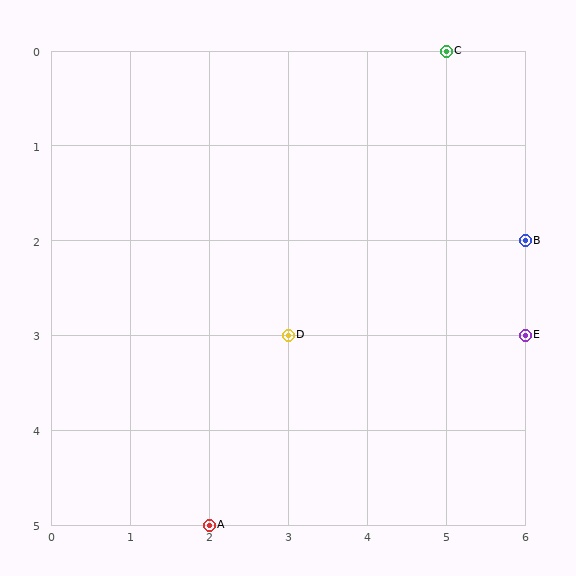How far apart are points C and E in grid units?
Points C and E are 1 column and 3 rows apart (about 3.2 grid units diagonally).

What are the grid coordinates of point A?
Point A is at grid coordinates (2, 5).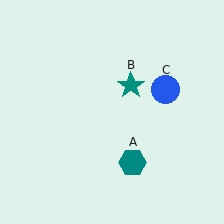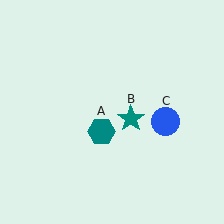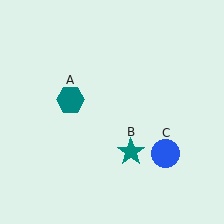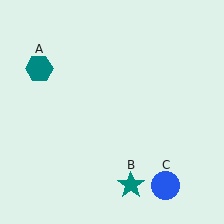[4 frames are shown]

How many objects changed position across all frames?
3 objects changed position: teal hexagon (object A), teal star (object B), blue circle (object C).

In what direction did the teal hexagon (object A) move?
The teal hexagon (object A) moved up and to the left.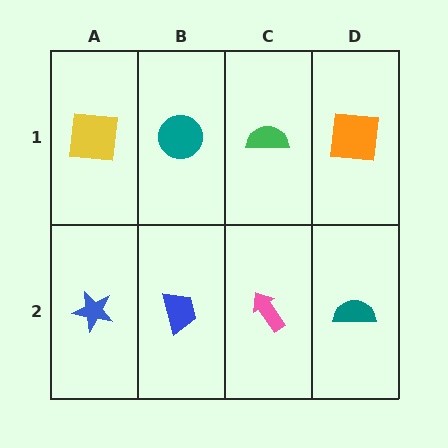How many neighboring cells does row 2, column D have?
2.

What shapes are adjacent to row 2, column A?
A yellow square (row 1, column A), a blue trapezoid (row 2, column B).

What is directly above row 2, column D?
An orange square.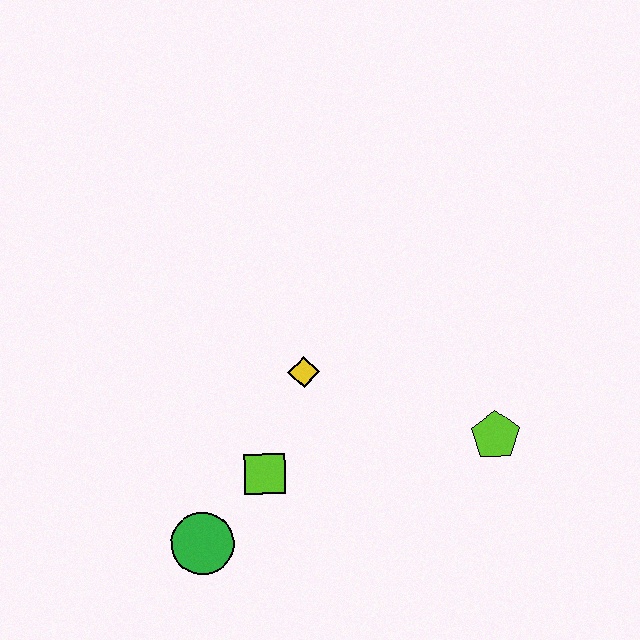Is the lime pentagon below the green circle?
No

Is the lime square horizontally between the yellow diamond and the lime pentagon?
No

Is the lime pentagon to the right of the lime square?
Yes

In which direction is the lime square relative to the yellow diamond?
The lime square is below the yellow diamond.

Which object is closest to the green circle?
The lime square is closest to the green circle.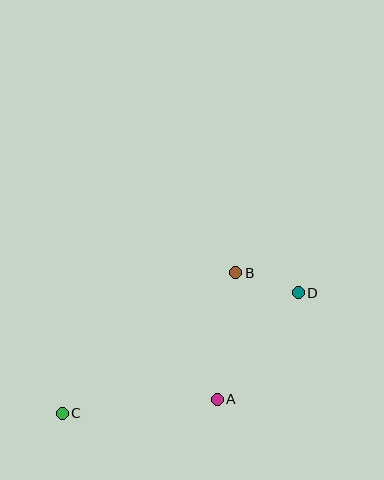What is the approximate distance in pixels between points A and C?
The distance between A and C is approximately 155 pixels.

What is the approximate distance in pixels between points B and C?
The distance between B and C is approximately 223 pixels.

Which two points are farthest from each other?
Points C and D are farthest from each other.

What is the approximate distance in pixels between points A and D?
The distance between A and D is approximately 134 pixels.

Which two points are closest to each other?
Points B and D are closest to each other.